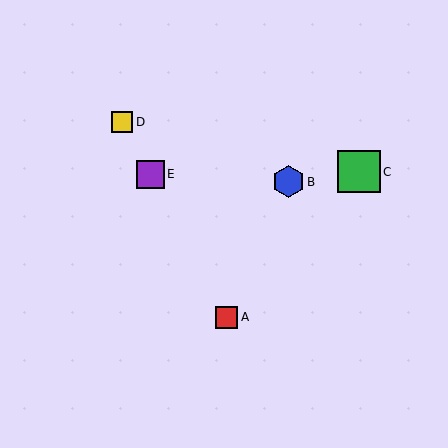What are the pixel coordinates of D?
Object D is at (122, 122).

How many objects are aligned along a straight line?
3 objects (A, D, E) are aligned along a straight line.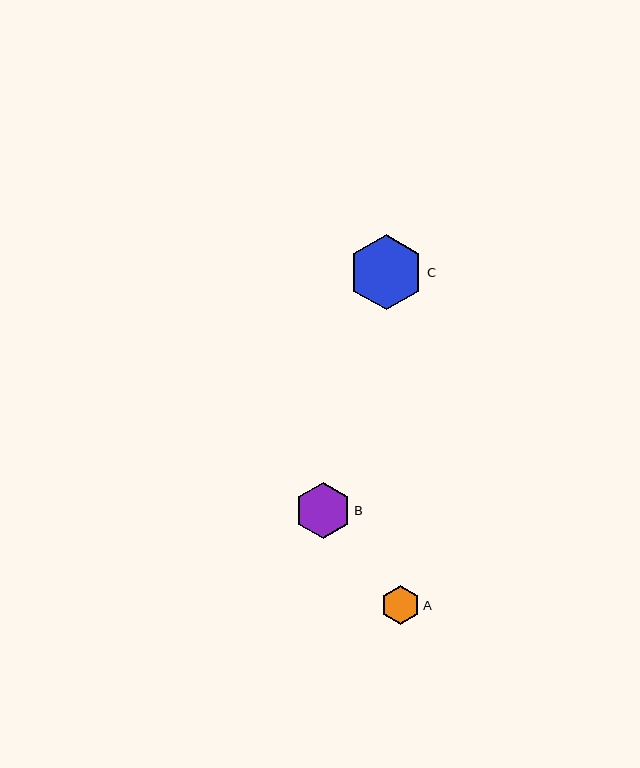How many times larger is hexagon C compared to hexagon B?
Hexagon C is approximately 1.3 times the size of hexagon B.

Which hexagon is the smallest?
Hexagon A is the smallest with a size of approximately 39 pixels.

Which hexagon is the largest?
Hexagon C is the largest with a size of approximately 75 pixels.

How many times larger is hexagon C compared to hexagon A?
Hexagon C is approximately 1.9 times the size of hexagon A.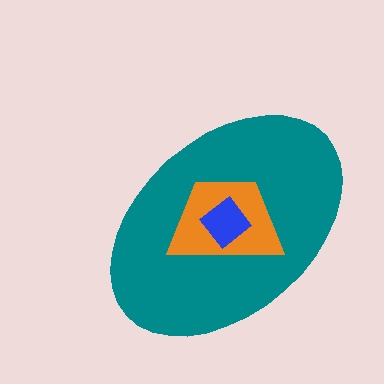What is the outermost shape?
The teal ellipse.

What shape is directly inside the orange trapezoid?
The blue diamond.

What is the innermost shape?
The blue diamond.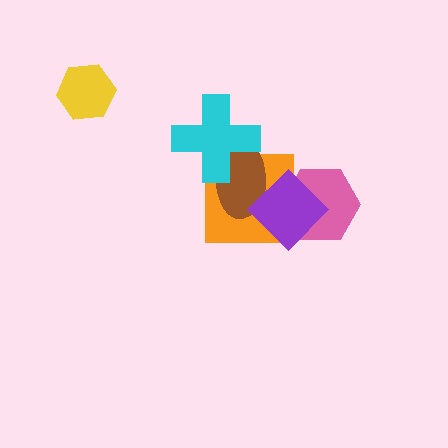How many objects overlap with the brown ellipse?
3 objects overlap with the brown ellipse.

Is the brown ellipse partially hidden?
Yes, it is partially covered by another shape.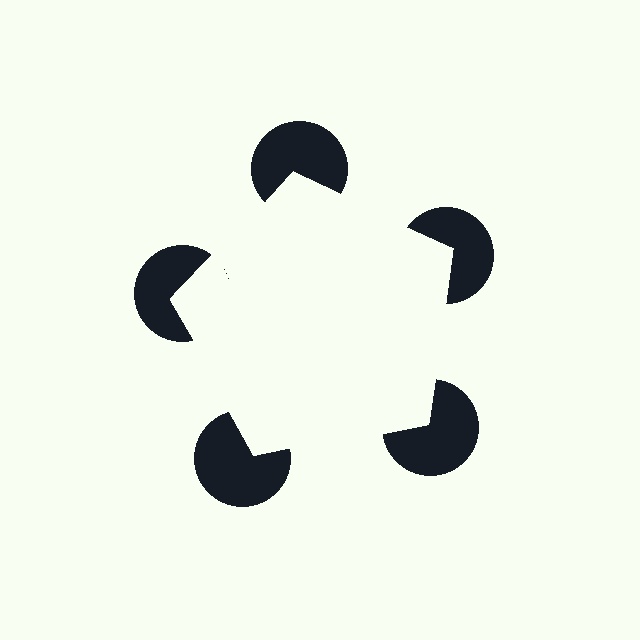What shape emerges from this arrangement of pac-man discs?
An illusory pentagon — its edges are inferred from the aligned wedge cuts in the pac-man discs, not physically drawn.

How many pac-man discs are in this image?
There are 5 — one at each vertex of the illusory pentagon.